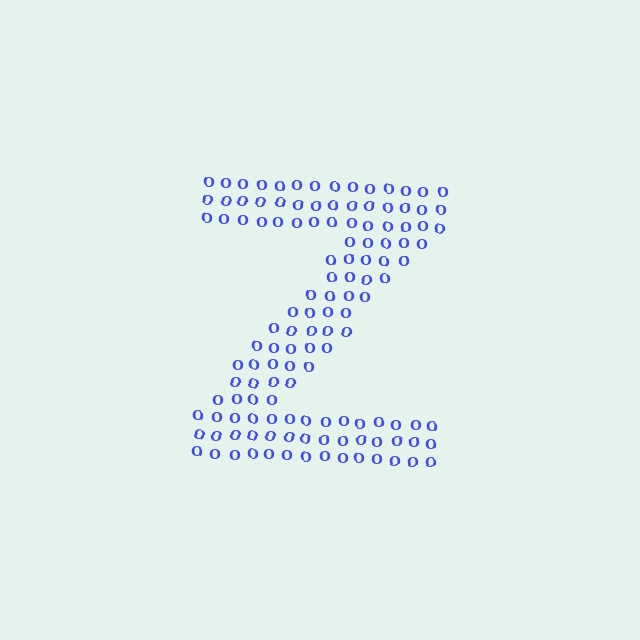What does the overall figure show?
The overall figure shows the letter Z.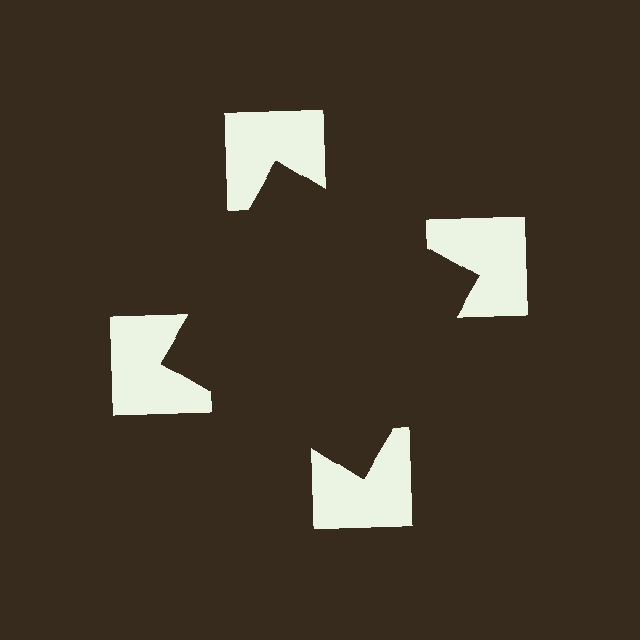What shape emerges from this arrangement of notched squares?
An illusory square — its edges are inferred from the aligned wedge cuts in the notched squares, not physically drawn.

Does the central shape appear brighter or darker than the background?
It typically appears slightly darker than the background, even though no actual brightness change is drawn.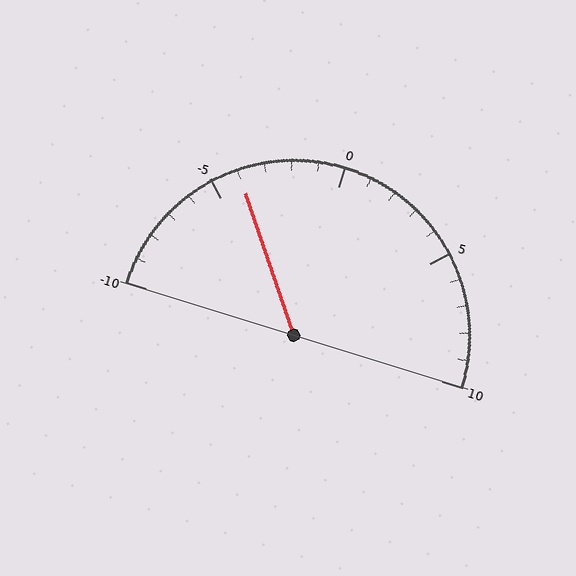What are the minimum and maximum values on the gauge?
The gauge ranges from -10 to 10.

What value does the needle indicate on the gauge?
The needle indicates approximately -4.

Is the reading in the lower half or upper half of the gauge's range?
The reading is in the lower half of the range (-10 to 10).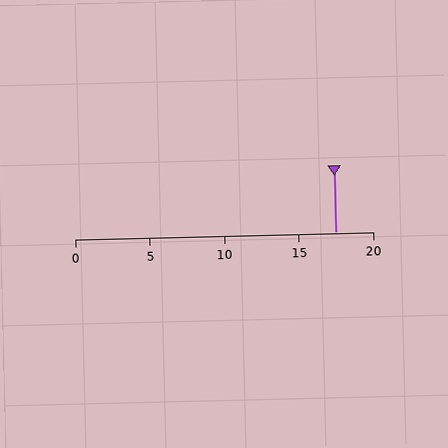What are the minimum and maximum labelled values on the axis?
The axis runs from 0 to 20.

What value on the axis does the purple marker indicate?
The marker indicates approximately 17.5.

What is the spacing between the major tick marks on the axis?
The major ticks are spaced 5 apart.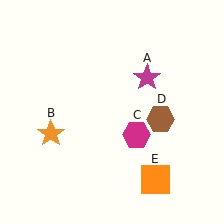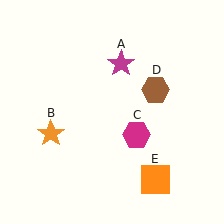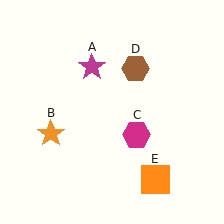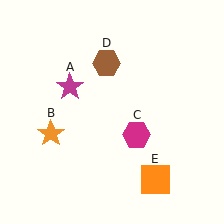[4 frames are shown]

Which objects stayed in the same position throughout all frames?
Orange star (object B) and magenta hexagon (object C) and orange square (object E) remained stationary.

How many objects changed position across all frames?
2 objects changed position: magenta star (object A), brown hexagon (object D).